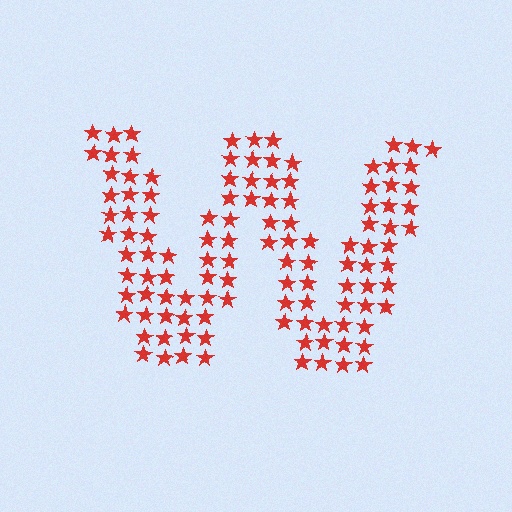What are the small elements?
The small elements are stars.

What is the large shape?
The large shape is the letter W.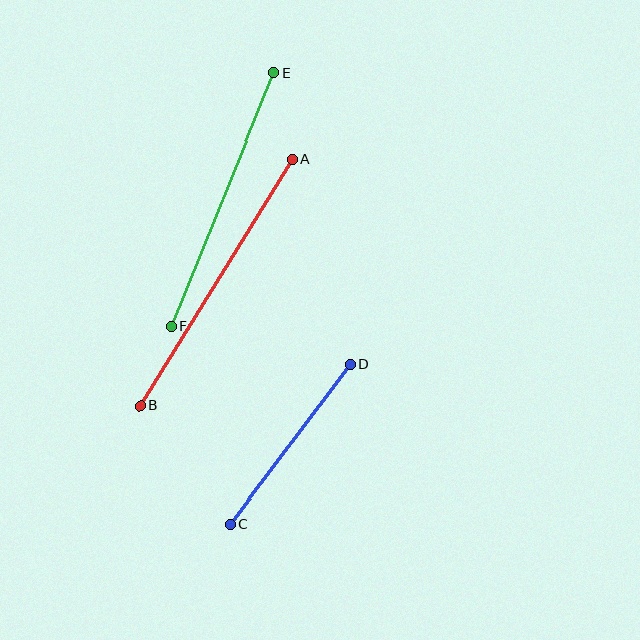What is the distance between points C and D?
The distance is approximately 201 pixels.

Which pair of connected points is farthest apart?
Points A and B are farthest apart.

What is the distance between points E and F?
The distance is approximately 274 pixels.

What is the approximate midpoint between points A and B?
The midpoint is at approximately (216, 283) pixels.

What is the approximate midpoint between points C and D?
The midpoint is at approximately (290, 445) pixels.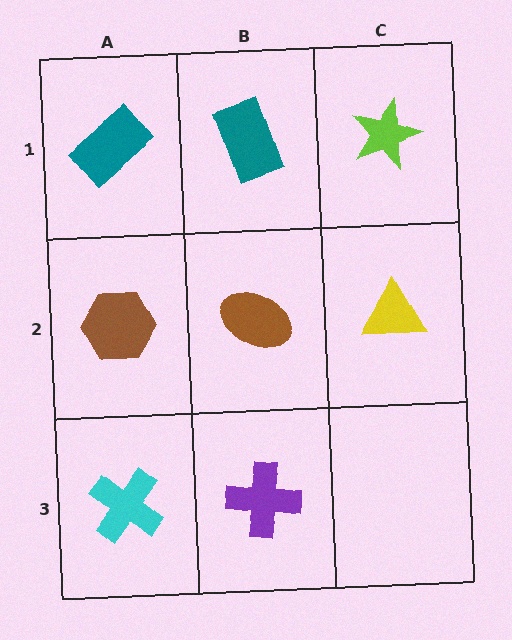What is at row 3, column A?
A cyan cross.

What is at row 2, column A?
A brown hexagon.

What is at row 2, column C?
A yellow triangle.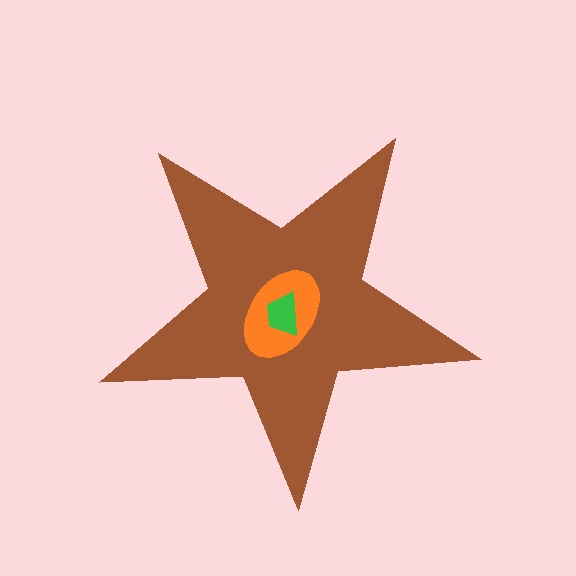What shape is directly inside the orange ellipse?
The green trapezoid.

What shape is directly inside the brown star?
The orange ellipse.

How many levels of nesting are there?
3.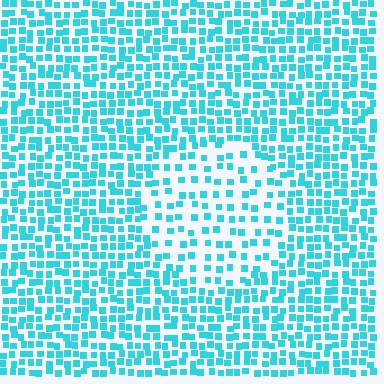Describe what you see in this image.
The image contains small cyan elements arranged at two different densities. A circle-shaped region is visible where the elements are less densely packed than the surrounding area.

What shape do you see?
I see a circle.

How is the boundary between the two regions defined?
The boundary is defined by a change in element density (approximately 1.9x ratio). All elements are the same color, size, and shape.